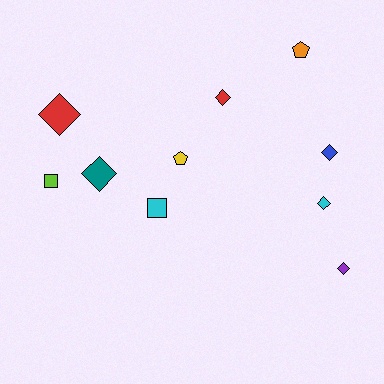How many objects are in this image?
There are 10 objects.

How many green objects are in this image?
There are no green objects.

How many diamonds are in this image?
There are 6 diamonds.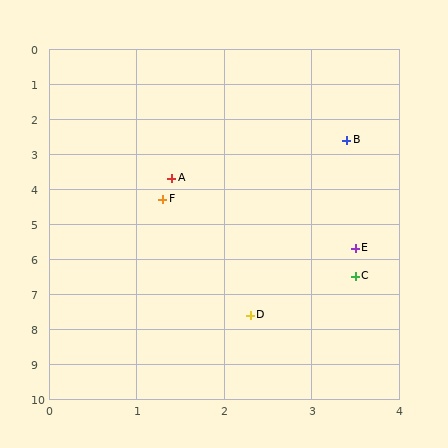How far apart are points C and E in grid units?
Points C and E are about 0.8 grid units apart.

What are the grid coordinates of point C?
Point C is at approximately (3.5, 6.5).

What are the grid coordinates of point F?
Point F is at approximately (1.3, 4.3).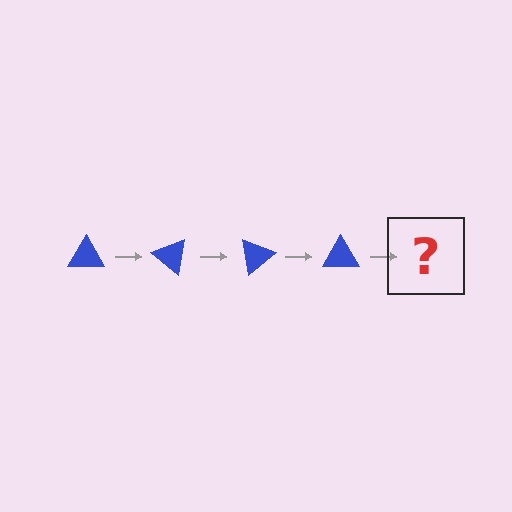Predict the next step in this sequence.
The next step is a blue triangle rotated 160 degrees.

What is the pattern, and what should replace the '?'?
The pattern is that the triangle rotates 40 degrees each step. The '?' should be a blue triangle rotated 160 degrees.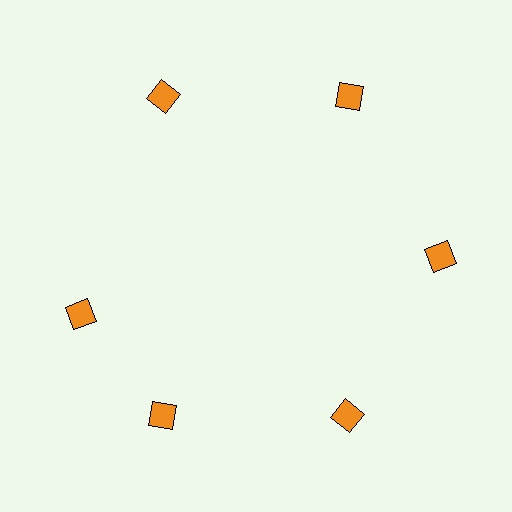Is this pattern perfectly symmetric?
No. The 6 orange diamonds are arranged in a ring, but one element near the 9 o'clock position is rotated out of alignment along the ring, breaking the 6-fold rotational symmetry.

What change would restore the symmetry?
The symmetry would be restored by rotating it back into even spacing with its neighbors so that all 6 diamonds sit at equal angles and equal distance from the center.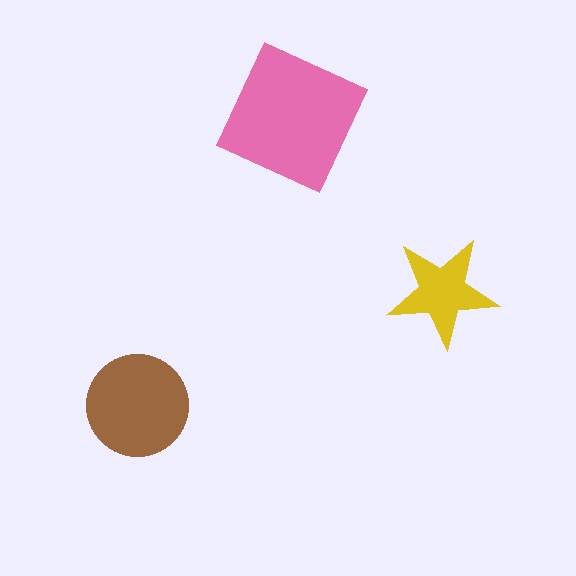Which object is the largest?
The pink square.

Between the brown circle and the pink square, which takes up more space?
The pink square.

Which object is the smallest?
The yellow star.